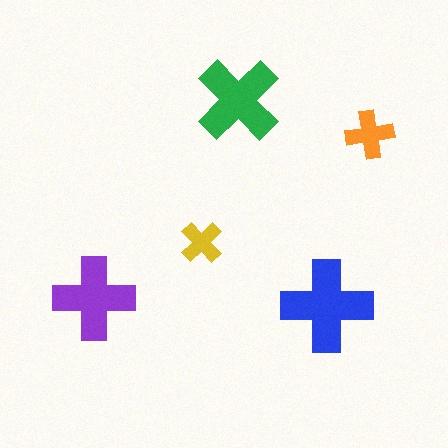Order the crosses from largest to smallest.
the blue one, the green one, the purple one, the orange one, the yellow one.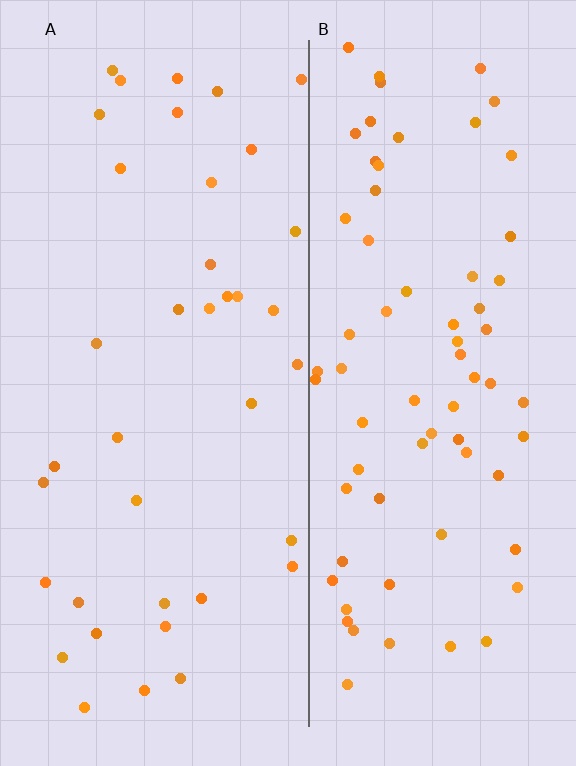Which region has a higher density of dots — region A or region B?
B (the right).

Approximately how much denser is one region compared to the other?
Approximately 1.9× — region B over region A.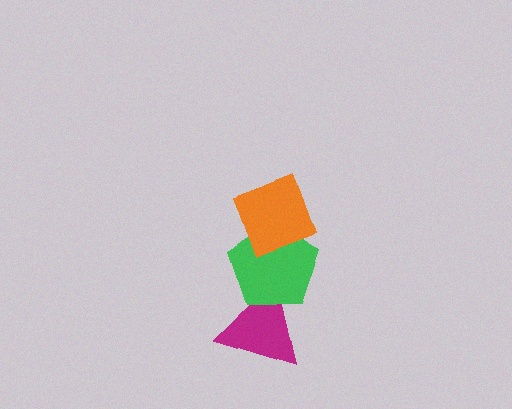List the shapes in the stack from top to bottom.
From top to bottom: the orange diamond, the green pentagon, the magenta triangle.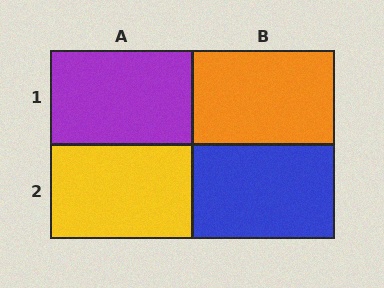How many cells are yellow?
1 cell is yellow.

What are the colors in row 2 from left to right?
Yellow, blue.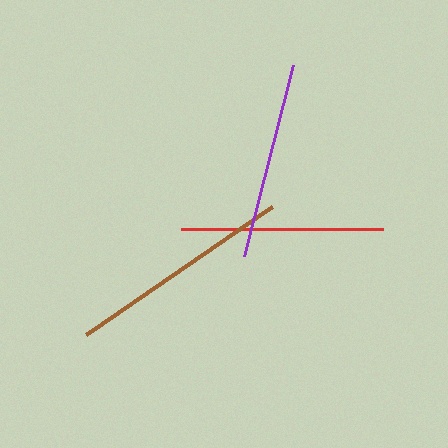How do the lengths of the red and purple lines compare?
The red and purple lines are approximately the same length.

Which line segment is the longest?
The brown line is the longest at approximately 226 pixels.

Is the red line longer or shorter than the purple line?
The red line is longer than the purple line.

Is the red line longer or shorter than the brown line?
The brown line is longer than the red line.